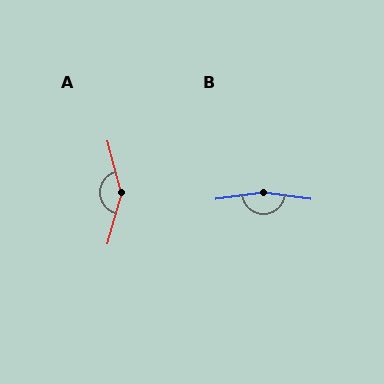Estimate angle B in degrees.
Approximately 165 degrees.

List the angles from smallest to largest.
A (150°), B (165°).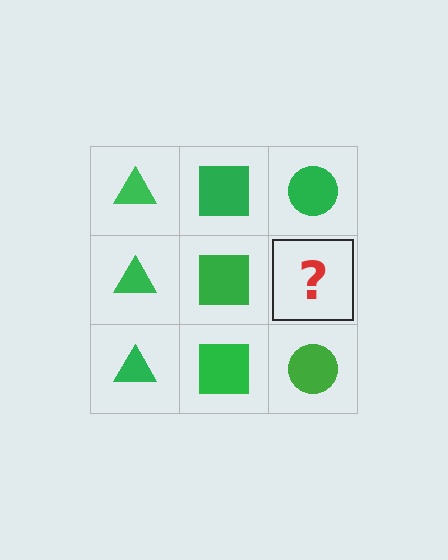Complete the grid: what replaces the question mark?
The question mark should be replaced with a green circle.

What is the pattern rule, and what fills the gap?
The rule is that each column has a consistent shape. The gap should be filled with a green circle.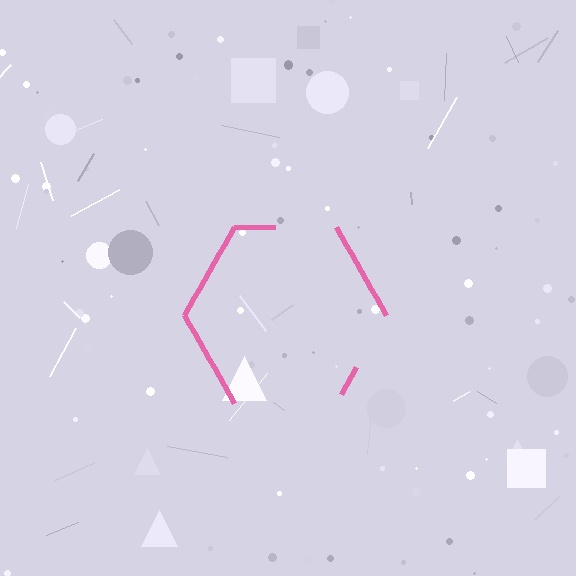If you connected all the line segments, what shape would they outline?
They would outline a hexagon.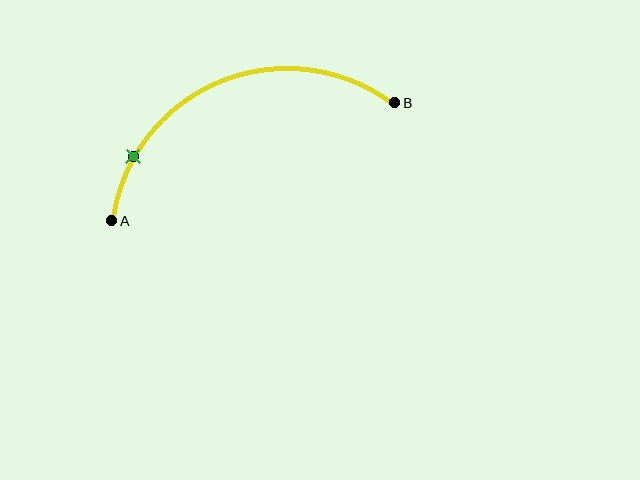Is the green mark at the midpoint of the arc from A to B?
No. The green mark lies on the arc but is closer to endpoint A. The arc midpoint would be at the point on the curve equidistant along the arc from both A and B.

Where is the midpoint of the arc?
The arc midpoint is the point on the curve farthest from the straight line joining A and B. It sits above that line.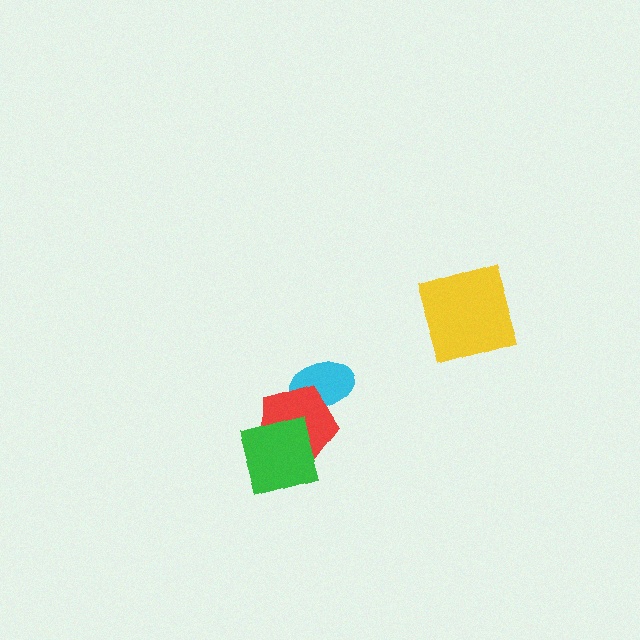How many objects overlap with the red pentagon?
2 objects overlap with the red pentagon.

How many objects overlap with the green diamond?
1 object overlaps with the green diamond.